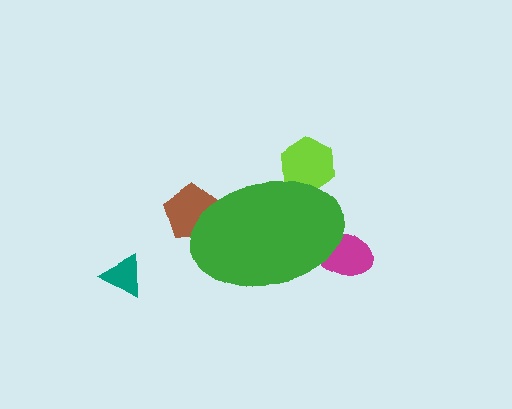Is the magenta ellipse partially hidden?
Yes, the magenta ellipse is partially hidden behind the green ellipse.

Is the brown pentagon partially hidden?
Yes, the brown pentagon is partially hidden behind the green ellipse.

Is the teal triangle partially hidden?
No, the teal triangle is fully visible.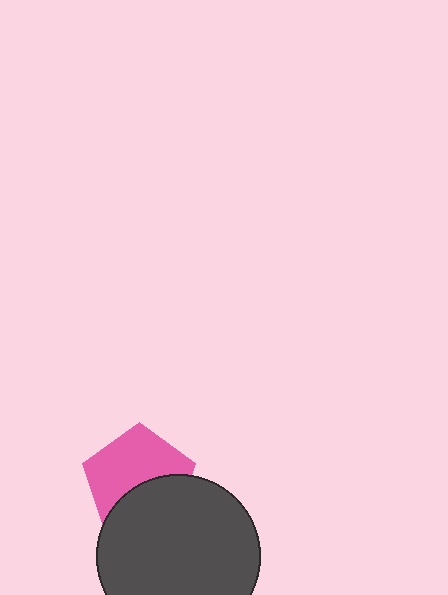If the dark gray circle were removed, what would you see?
You would see the complete pink pentagon.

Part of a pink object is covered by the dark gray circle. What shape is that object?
It is a pentagon.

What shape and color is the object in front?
The object in front is a dark gray circle.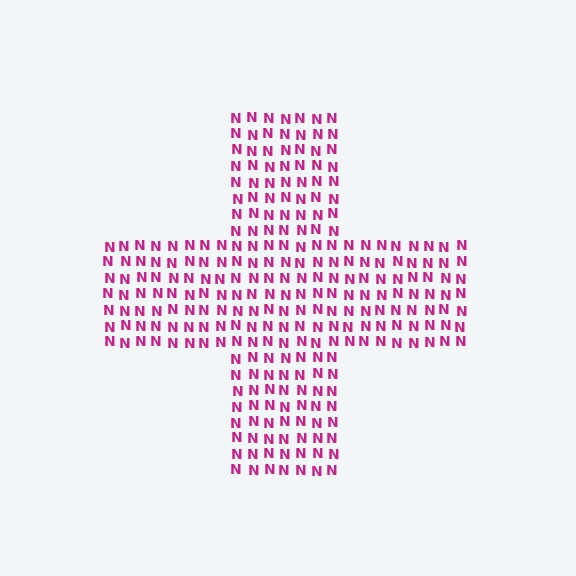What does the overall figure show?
The overall figure shows a cross.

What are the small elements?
The small elements are letter N's.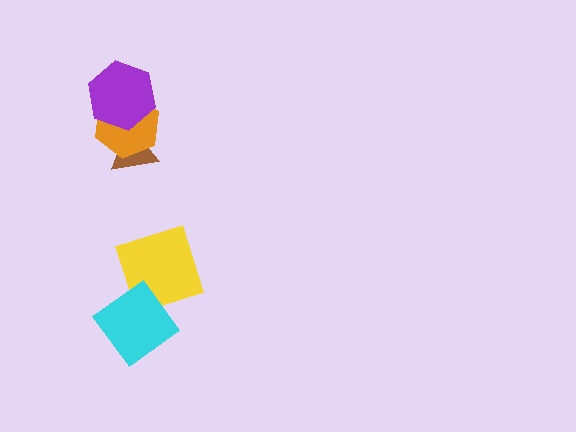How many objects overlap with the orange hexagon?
2 objects overlap with the orange hexagon.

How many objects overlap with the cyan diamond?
1 object overlaps with the cyan diamond.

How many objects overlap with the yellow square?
1 object overlaps with the yellow square.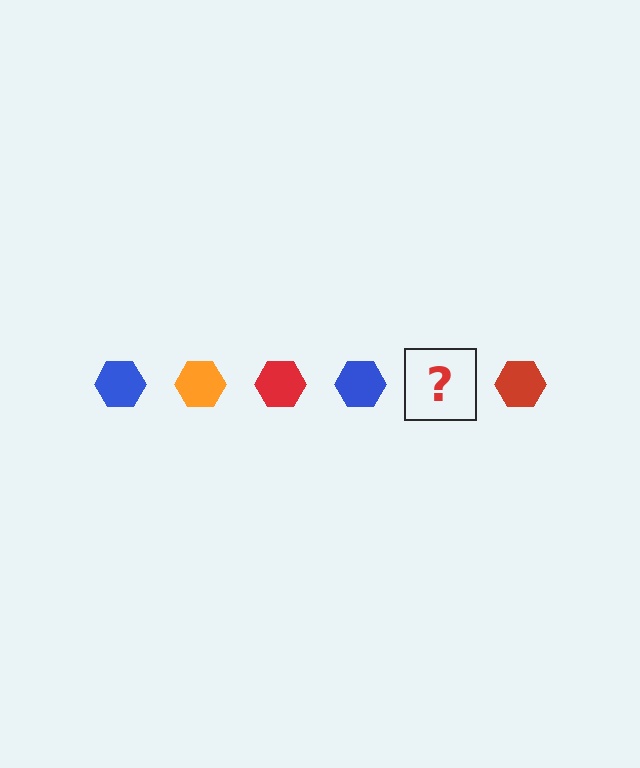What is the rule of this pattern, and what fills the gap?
The rule is that the pattern cycles through blue, orange, red hexagons. The gap should be filled with an orange hexagon.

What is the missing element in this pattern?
The missing element is an orange hexagon.